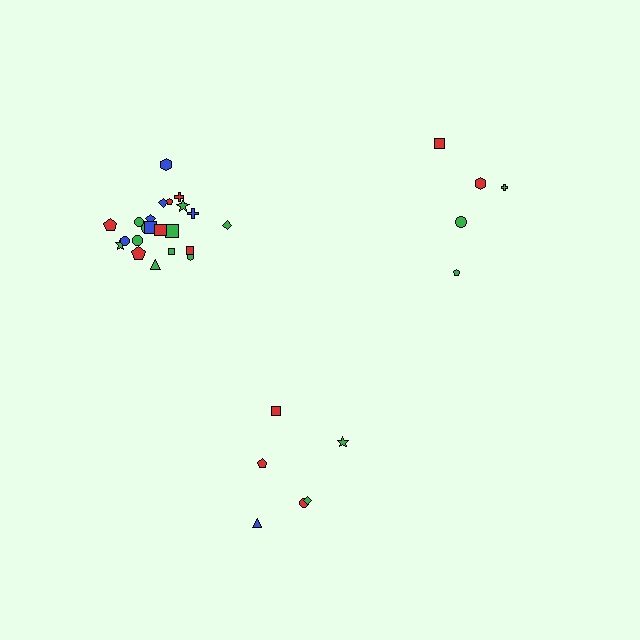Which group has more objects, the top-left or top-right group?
The top-left group.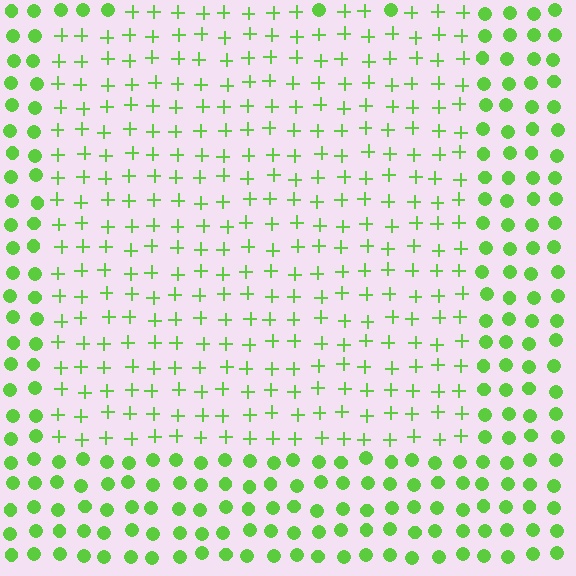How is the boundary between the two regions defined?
The boundary is defined by a change in element shape: plus signs inside vs. circles outside. All elements share the same color and spacing.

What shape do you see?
I see a rectangle.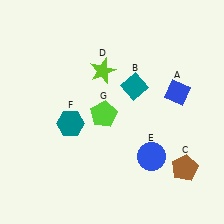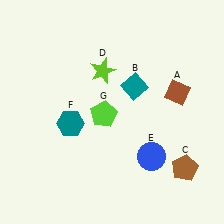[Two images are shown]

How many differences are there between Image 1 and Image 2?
There is 1 difference between the two images.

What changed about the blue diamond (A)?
In Image 1, A is blue. In Image 2, it changed to brown.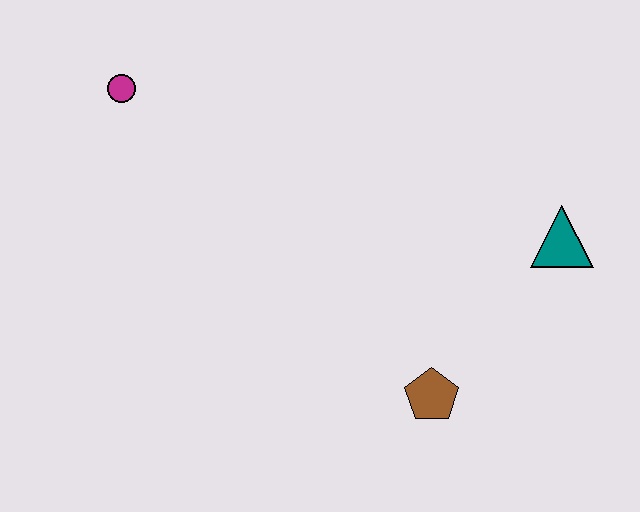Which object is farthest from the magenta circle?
The teal triangle is farthest from the magenta circle.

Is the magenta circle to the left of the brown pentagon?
Yes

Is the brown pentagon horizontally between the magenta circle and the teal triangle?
Yes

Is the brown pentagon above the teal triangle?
No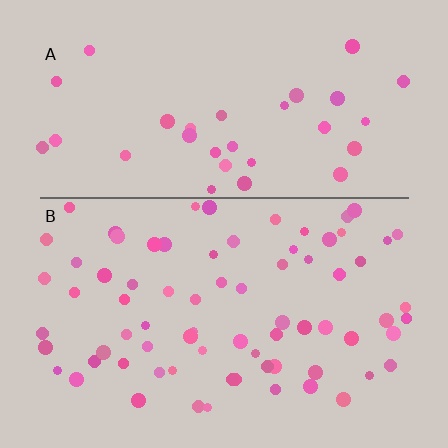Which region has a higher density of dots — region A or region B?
B (the bottom).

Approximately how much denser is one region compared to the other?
Approximately 2.3× — region B over region A.